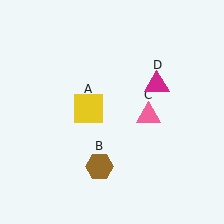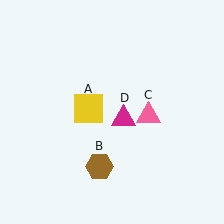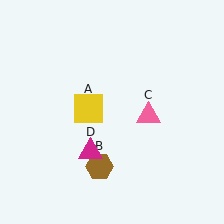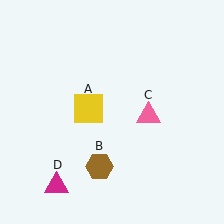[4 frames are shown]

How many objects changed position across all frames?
1 object changed position: magenta triangle (object D).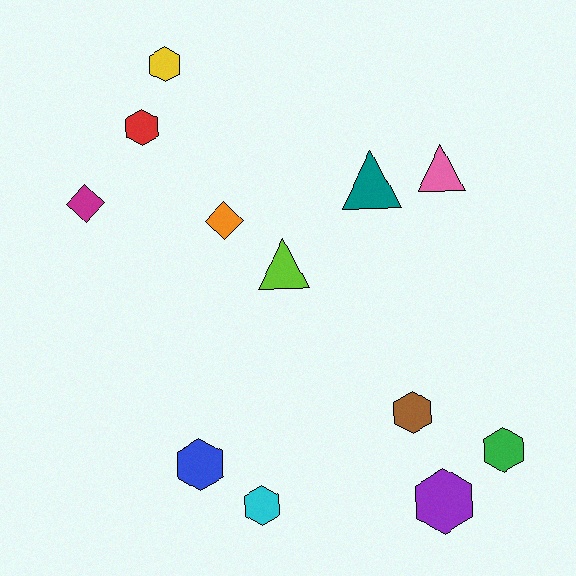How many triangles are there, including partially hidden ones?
There are 3 triangles.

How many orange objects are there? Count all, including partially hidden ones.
There is 1 orange object.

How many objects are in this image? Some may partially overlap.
There are 12 objects.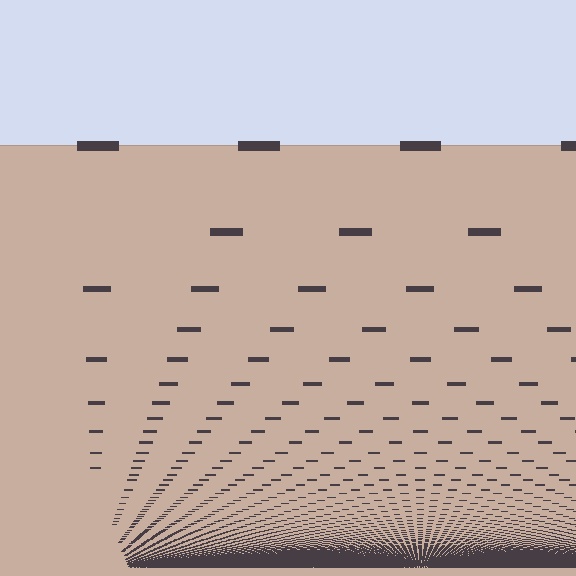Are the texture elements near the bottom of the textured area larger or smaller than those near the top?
Smaller. The gradient is inverted — elements near the bottom are smaller and denser.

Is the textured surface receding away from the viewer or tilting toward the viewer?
The surface appears to tilt toward the viewer. Texture elements get larger and sparser toward the top.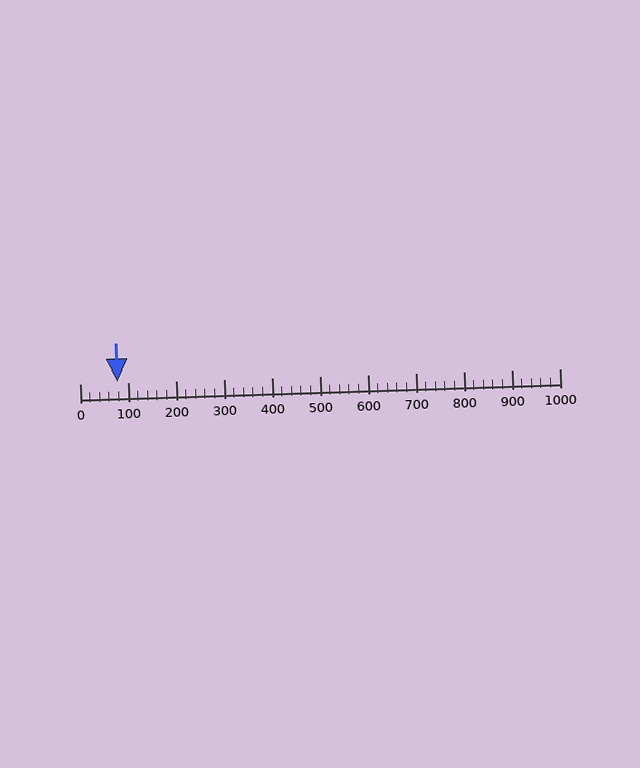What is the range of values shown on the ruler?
The ruler shows values from 0 to 1000.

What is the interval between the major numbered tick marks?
The major tick marks are spaced 100 units apart.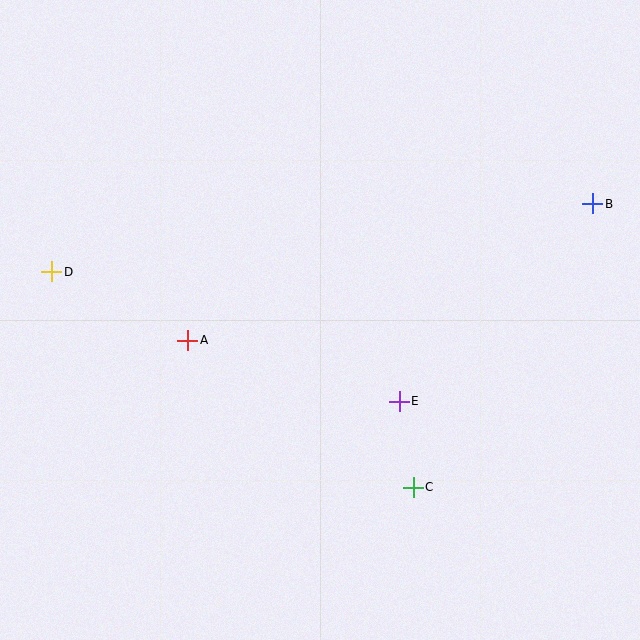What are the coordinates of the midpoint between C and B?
The midpoint between C and B is at (503, 346).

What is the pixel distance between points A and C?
The distance between A and C is 269 pixels.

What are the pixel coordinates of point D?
Point D is at (52, 272).